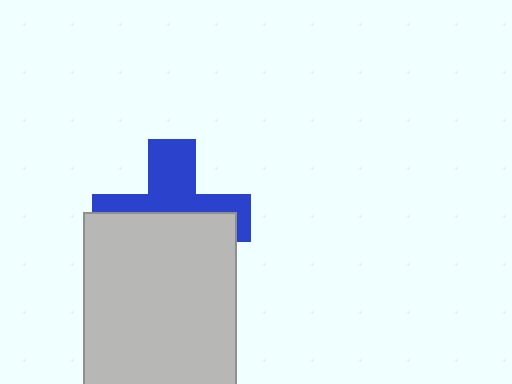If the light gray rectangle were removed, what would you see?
You would see the complete blue cross.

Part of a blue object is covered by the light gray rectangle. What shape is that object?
It is a cross.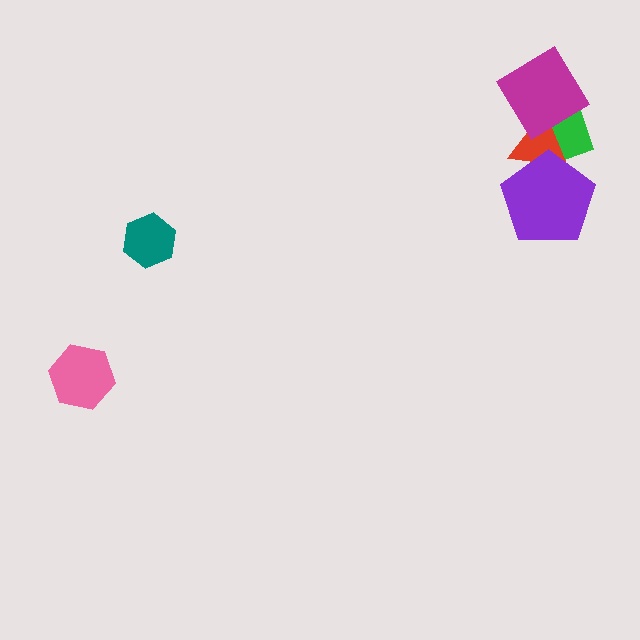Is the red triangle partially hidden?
Yes, it is partially covered by another shape.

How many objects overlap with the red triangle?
3 objects overlap with the red triangle.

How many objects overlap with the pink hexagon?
0 objects overlap with the pink hexagon.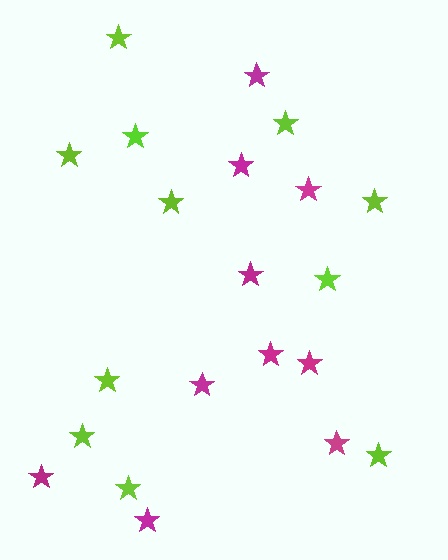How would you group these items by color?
There are 2 groups: one group of lime stars (11) and one group of magenta stars (10).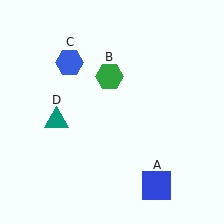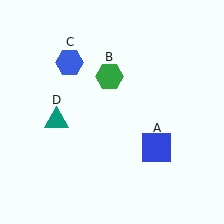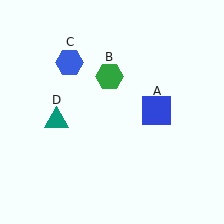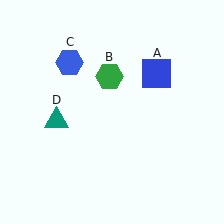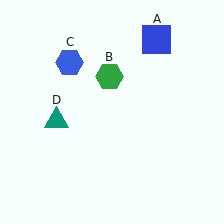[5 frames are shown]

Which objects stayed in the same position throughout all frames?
Green hexagon (object B) and blue hexagon (object C) and teal triangle (object D) remained stationary.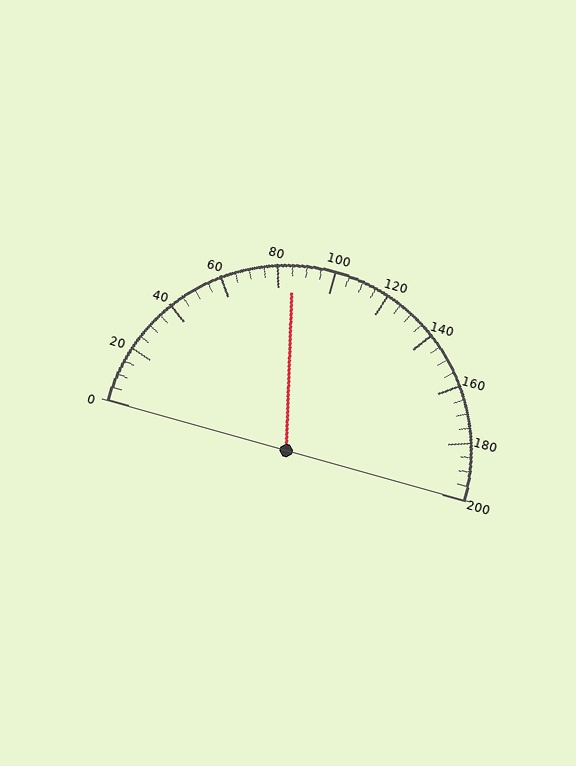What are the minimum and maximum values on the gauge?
The gauge ranges from 0 to 200.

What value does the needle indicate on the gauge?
The needle indicates approximately 85.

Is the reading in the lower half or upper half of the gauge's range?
The reading is in the lower half of the range (0 to 200).